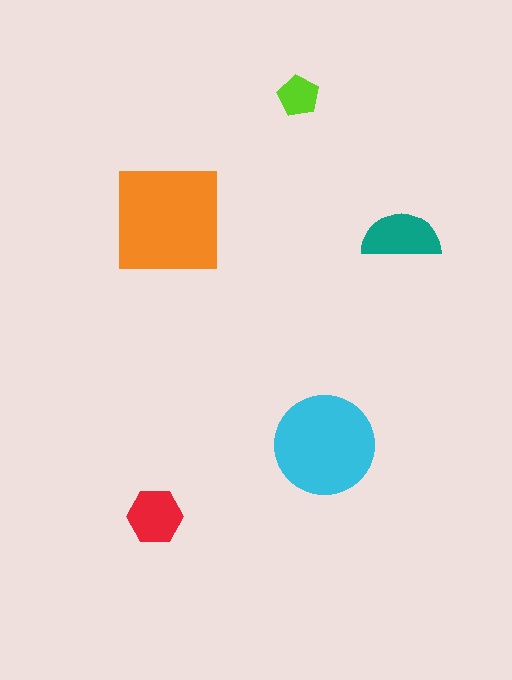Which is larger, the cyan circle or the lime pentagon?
The cyan circle.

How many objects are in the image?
There are 5 objects in the image.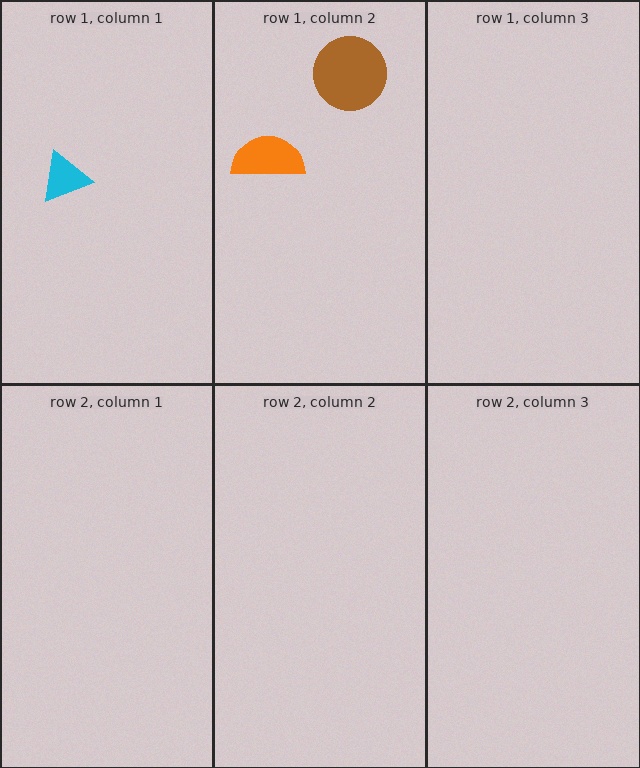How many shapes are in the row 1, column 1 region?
1.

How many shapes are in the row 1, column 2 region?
2.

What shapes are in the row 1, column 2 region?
The orange semicircle, the brown circle.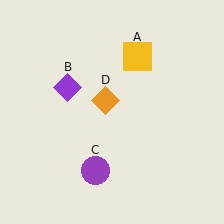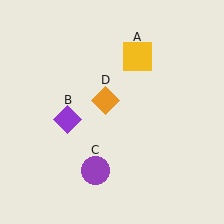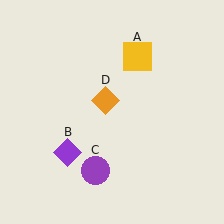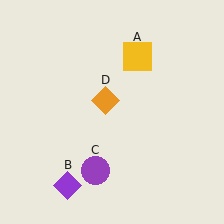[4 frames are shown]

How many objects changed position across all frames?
1 object changed position: purple diamond (object B).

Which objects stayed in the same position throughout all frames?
Yellow square (object A) and purple circle (object C) and orange diamond (object D) remained stationary.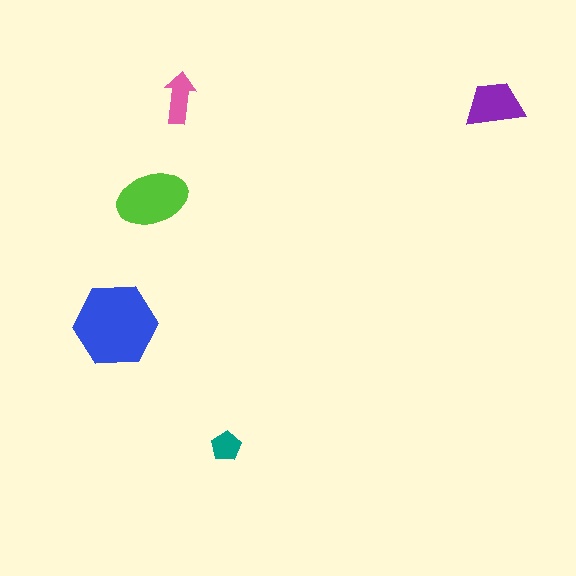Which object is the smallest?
The teal pentagon.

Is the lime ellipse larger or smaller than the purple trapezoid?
Larger.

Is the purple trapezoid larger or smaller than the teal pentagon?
Larger.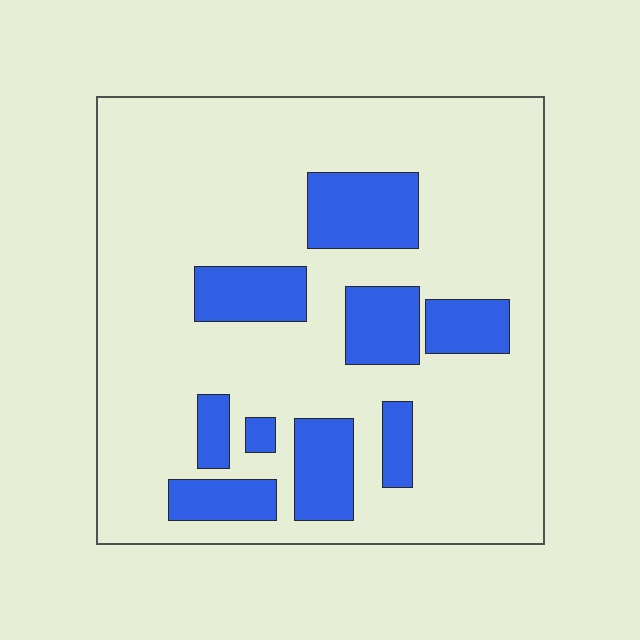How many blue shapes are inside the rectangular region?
9.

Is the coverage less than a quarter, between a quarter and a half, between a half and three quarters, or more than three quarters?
Less than a quarter.